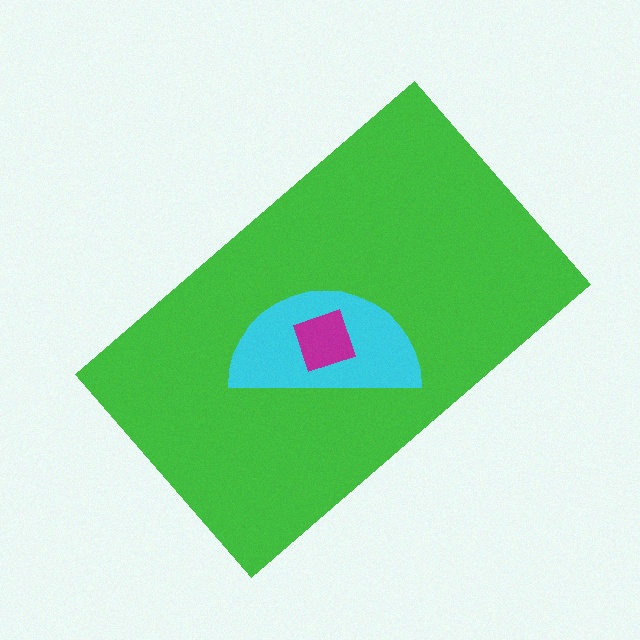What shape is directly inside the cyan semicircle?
The magenta square.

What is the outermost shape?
The green rectangle.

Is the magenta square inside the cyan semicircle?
Yes.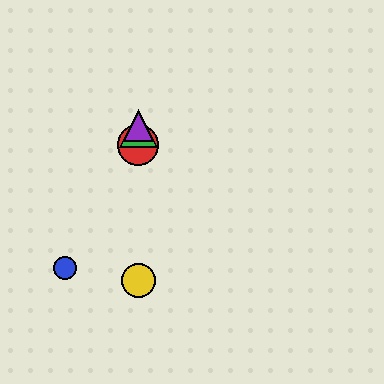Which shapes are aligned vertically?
The red circle, the green triangle, the yellow circle, the purple triangle are aligned vertically.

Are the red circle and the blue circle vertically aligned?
No, the red circle is at x≈138 and the blue circle is at x≈65.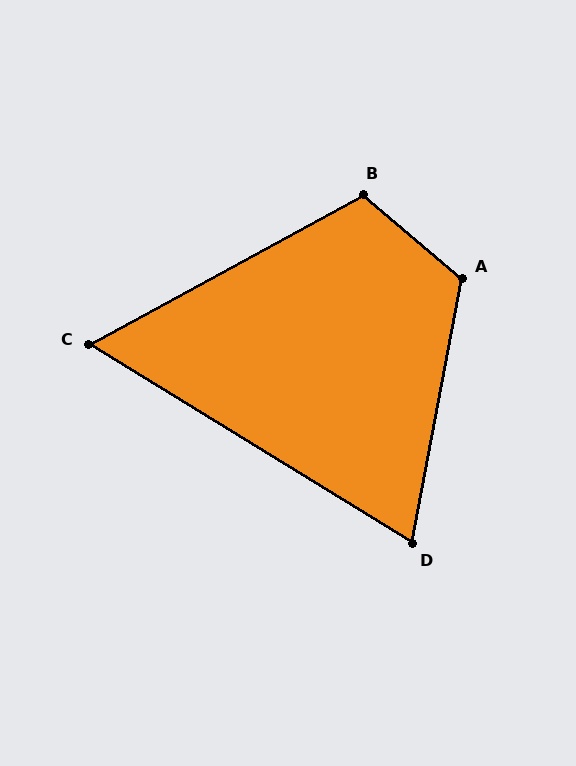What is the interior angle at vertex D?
Approximately 69 degrees (acute).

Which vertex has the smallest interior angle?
C, at approximately 60 degrees.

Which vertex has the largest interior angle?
A, at approximately 120 degrees.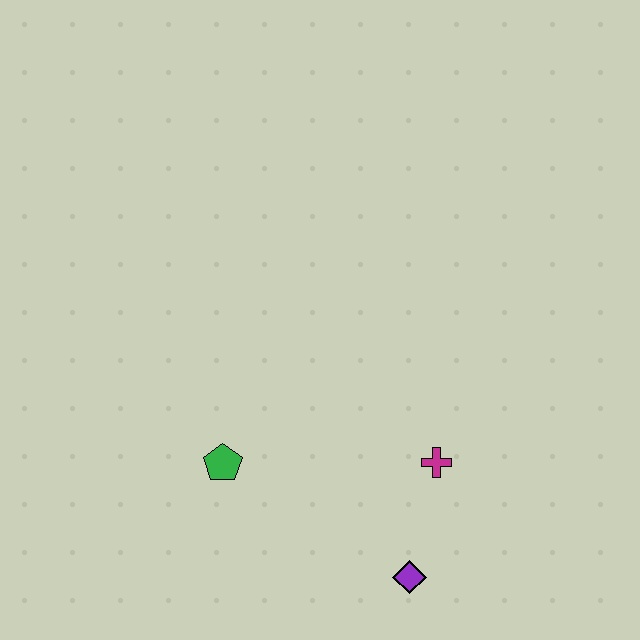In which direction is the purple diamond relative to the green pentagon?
The purple diamond is to the right of the green pentagon.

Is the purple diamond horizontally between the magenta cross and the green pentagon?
Yes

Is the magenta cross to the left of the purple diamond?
No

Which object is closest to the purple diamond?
The magenta cross is closest to the purple diamond.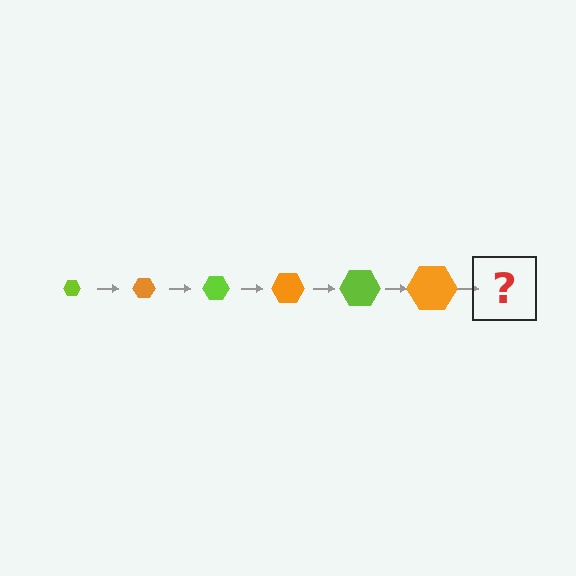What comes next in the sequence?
The next element should be a lime hexagon, larger than the previous one.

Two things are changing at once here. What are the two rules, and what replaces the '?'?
The two rules are that the hexagon grows larger each step and the color cycles through lime and orange. The '?' should be a lime hexagon, larger than the previous one.